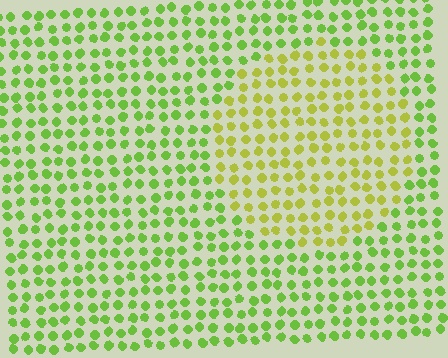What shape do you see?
I see a circle.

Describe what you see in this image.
The image is filled with small lime elements in a uniform arrangement. A circle-shaped region is visible where the elements are tinted to a slightly different hue, forming a subtle color boundary.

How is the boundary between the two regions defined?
The boundary is defined purely by a slight shift in hue (about 31 degrees). Spacing, size, and orientation are identical on both sides.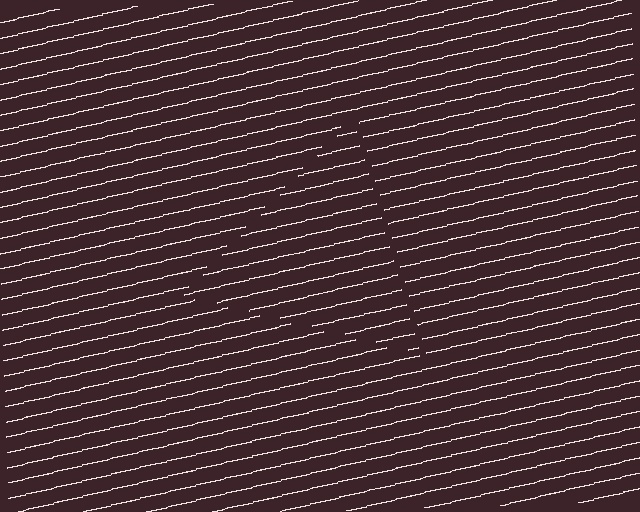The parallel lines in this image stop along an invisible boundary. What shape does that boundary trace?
An illusory triangle. The interior of the shape contains the same grating, shifted by half a period — the contour is defined by the phase discontinuity where line-ends from the inner and outer gratings abut.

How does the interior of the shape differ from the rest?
The interior of the shape contains the same grating, shifted by half a period — the contour is defined by the phase discontinuity where line-ends from the inner and outer gratings abut.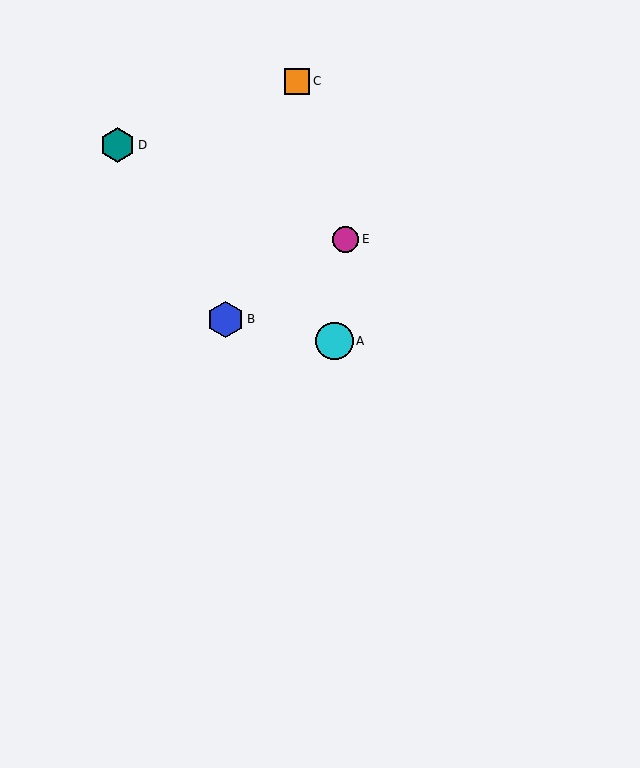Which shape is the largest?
The cyan circle (labeled A) is the largest.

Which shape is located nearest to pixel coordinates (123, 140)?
The teal hexagon (labeled D) at (118, 145) is nearest to that location.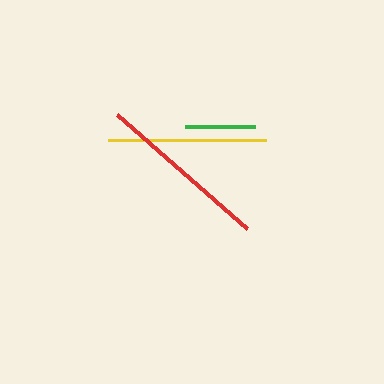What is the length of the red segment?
The red segment is approximately 173 pixels long.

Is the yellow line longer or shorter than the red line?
The red line is longer than the yellow line.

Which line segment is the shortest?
The green line is the shortest at approximately 70 pixels.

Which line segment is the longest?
The red line is the longest at approximately 173 pixels.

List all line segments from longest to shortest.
From longest to shortest: red, yellow, green.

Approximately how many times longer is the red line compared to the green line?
The red line is approximately 2.5 times the length of the green line.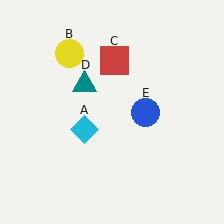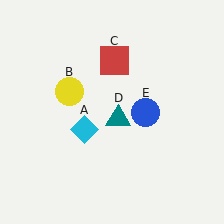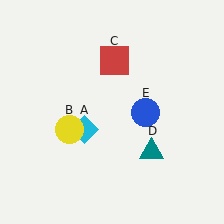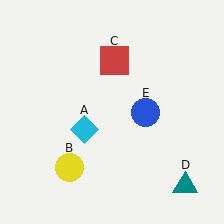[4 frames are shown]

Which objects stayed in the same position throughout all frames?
Cyan diamond (object A) and red square (object C) and blue circle (object E) remained stationary.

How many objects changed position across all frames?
2 objects changed position: yellow circle (object B), teal triangle (object D).